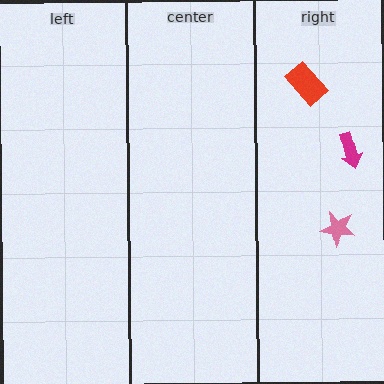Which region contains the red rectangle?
The right region.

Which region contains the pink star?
The right region.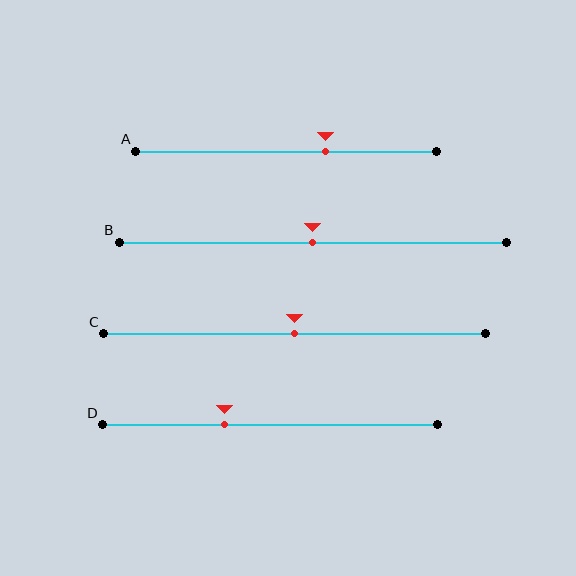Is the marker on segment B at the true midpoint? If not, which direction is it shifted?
Yes, the marker on segment B is at the true midpoint.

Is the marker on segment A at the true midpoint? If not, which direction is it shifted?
No, the marker on segment A is shifted to the right by about 13% of the segment length.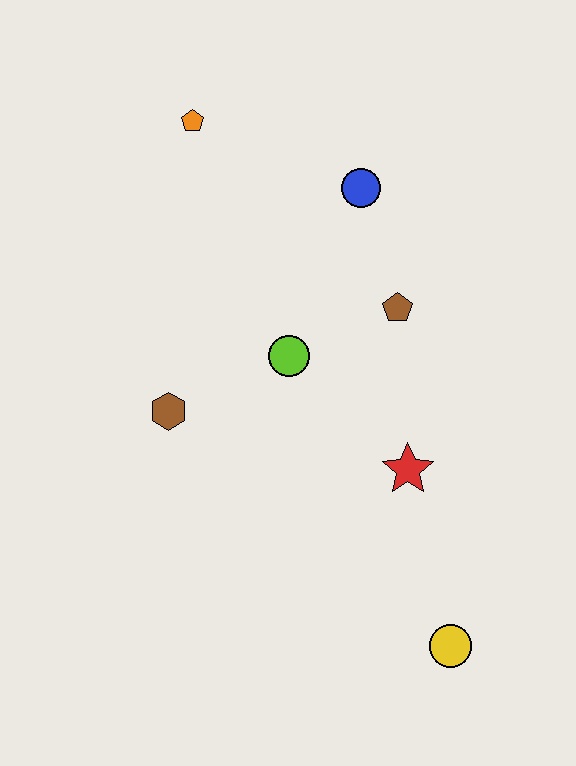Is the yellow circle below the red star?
Yes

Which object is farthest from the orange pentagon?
The yellow circle is farthest from the orange pentagon.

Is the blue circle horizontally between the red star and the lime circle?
Yes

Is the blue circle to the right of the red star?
No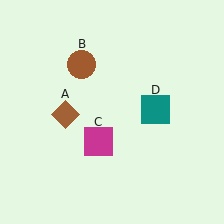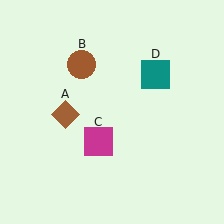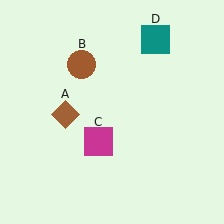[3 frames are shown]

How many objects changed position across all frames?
1 object changed position: teal square (object D).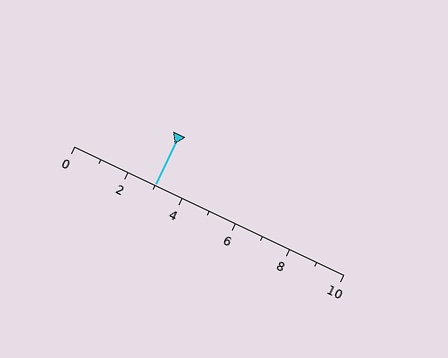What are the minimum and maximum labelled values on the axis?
The axis runs from 0 to 10.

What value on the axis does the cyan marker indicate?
The marker indicates approximately 3.